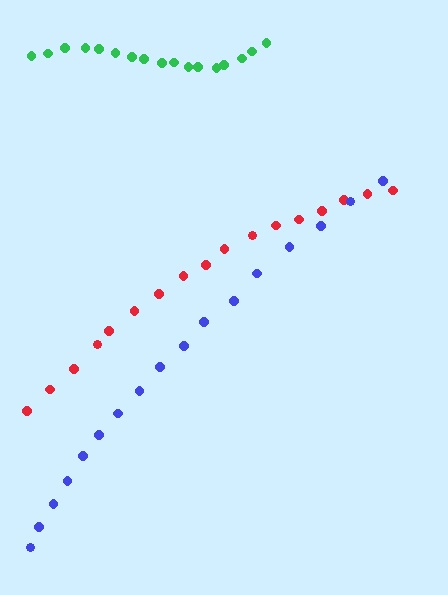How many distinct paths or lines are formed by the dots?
There are 3 distinct paths.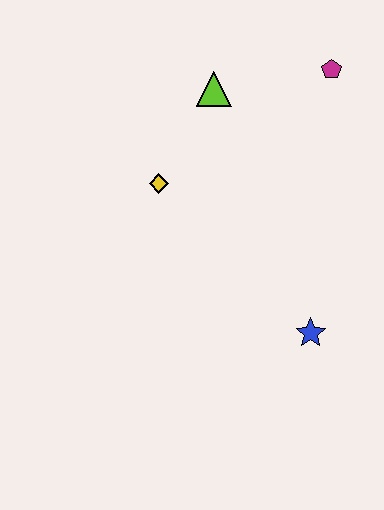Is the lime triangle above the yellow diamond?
Yes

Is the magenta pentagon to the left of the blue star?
No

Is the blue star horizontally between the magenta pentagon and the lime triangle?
Yes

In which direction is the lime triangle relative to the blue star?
The lime triangle is above the blue star.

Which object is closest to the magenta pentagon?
The lime triangle is closest to the magenta pentagon.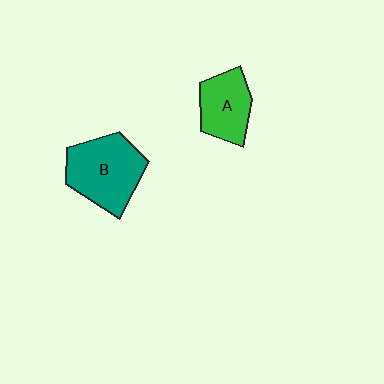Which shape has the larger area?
Shape B (teal).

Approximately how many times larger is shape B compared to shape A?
Approximately 1.5 times.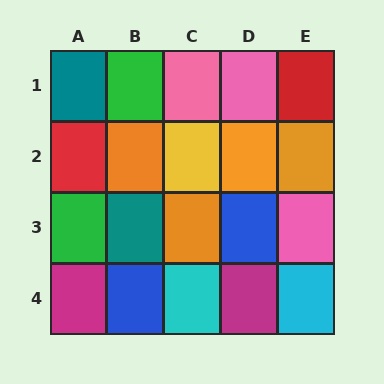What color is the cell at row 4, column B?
Blue.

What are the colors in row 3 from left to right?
Green, teal, orange, blue, pink.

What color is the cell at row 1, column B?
Green.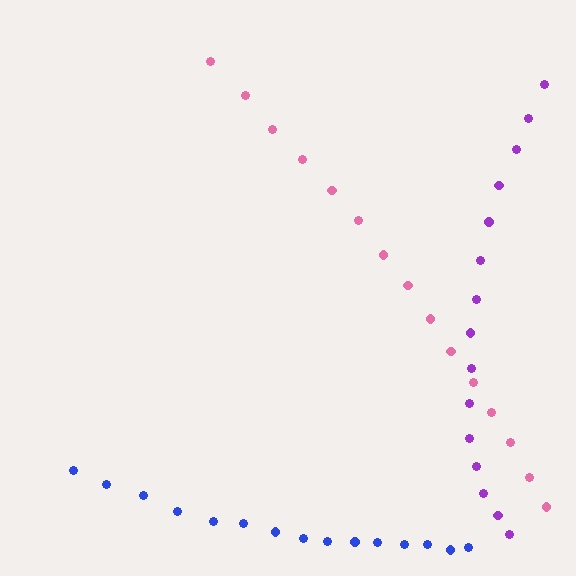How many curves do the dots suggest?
There are 3 distinct paths.